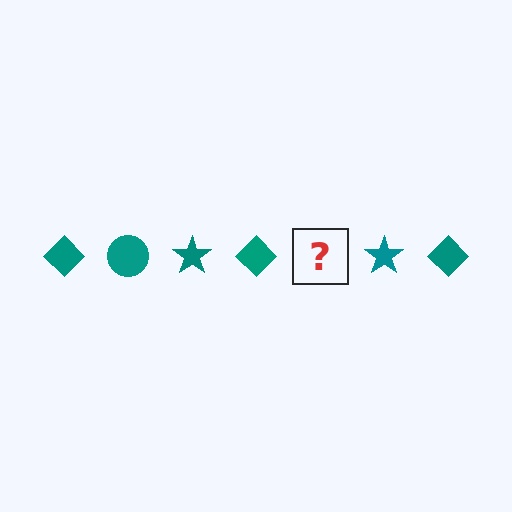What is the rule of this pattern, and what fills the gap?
The rule is that the pattern cycles through diamond, circle, star shapes in teal. The gap should be filled with a teal circle.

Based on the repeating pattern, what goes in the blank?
The blank should be a teal circle.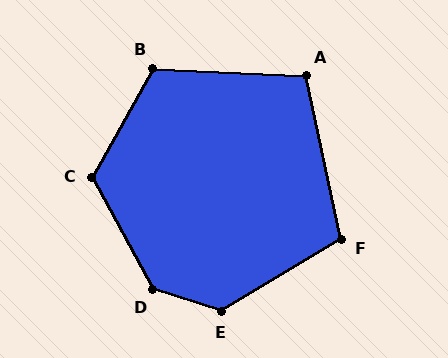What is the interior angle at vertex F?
Approximately 109 degrees (obtuse).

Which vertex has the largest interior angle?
D, at approximately 135 degrees.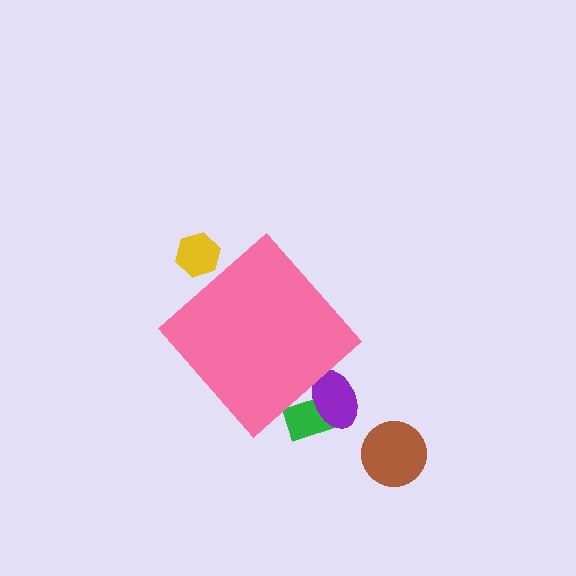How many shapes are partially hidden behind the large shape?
3 shapes are partially hidden.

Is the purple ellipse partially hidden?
Yes, the purple ellipse is partially hidden behind the pink diamond.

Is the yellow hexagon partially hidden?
Yes, the yellow hexagon is partially hidden behind the pink diamond.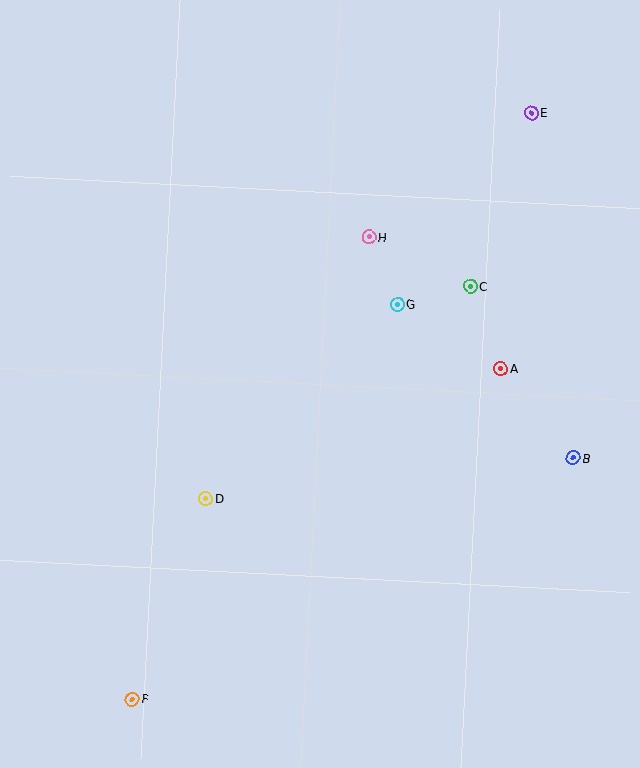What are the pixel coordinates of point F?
Point F is at (132, 699).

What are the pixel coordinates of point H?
Point H is at (369, 237).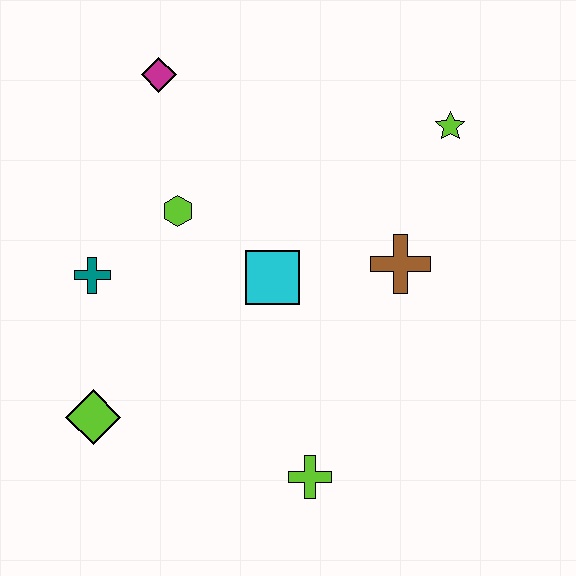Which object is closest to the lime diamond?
The teal cross is closest to the lime diamond.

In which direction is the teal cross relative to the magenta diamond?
The teal cross is below the magenta diamond.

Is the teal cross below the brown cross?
Yes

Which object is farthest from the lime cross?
The magenta diamond is farthest from the lime cross.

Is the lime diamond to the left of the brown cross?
Yes